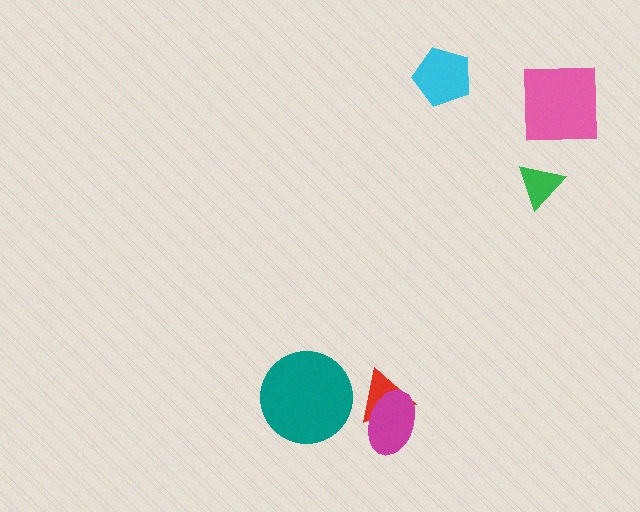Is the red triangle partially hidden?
Yes, it is partially covered by another shape.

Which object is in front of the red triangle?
The magenta ellipse is in front of the red triangle.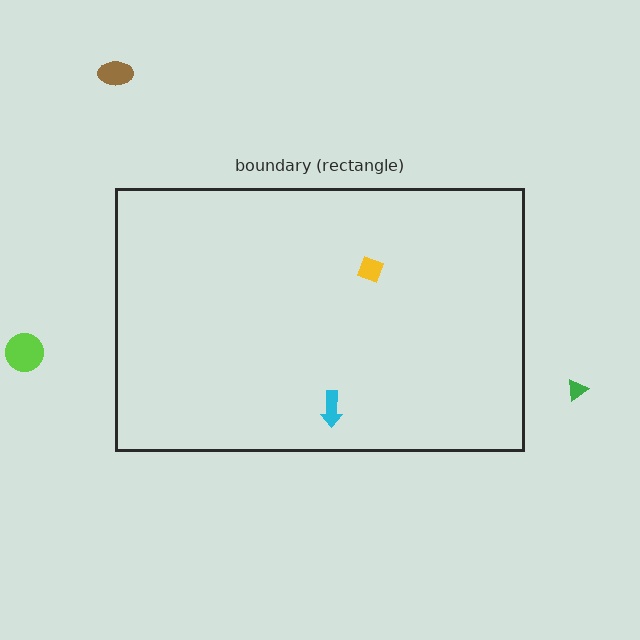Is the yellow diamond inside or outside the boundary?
Inside.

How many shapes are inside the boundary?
2 inside, 3 outside.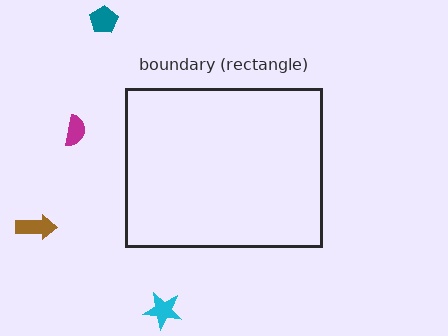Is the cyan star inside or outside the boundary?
Outside.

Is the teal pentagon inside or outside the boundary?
Outside.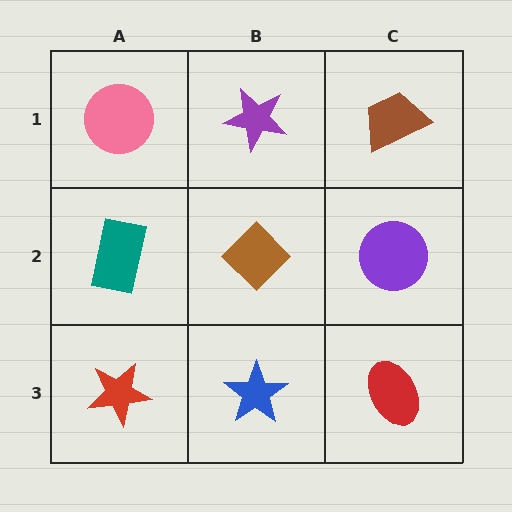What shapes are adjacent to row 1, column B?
A brown diamond (row 2, column B), a pink circle (row 1, column A), a brown trapezoid (row 1, column C).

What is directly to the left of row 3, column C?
A blue star.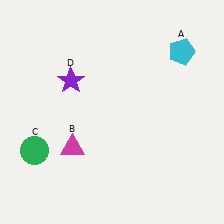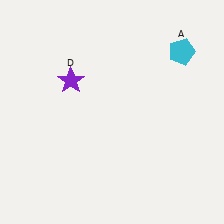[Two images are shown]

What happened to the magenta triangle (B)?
The magenta triangle (B) was removed in Image 2. It was in the bottom-left area of Image 1.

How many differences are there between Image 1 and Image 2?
There are 2 differences between the two images.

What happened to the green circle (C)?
The green circle (C) was removed in Image 2. It was in the bottom-left area of Image 1.